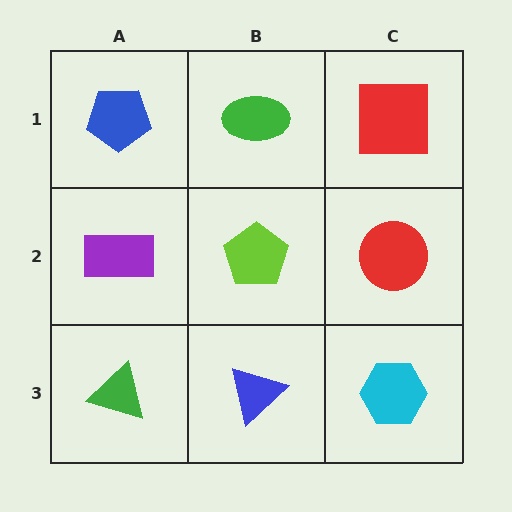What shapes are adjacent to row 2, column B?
A green ellipse (row 1, column B), a blue triangle (row 3, column B), a purple rectangle (row 2, column A), a red circle (row 2, column C).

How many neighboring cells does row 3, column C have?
2.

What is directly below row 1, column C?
A red circle.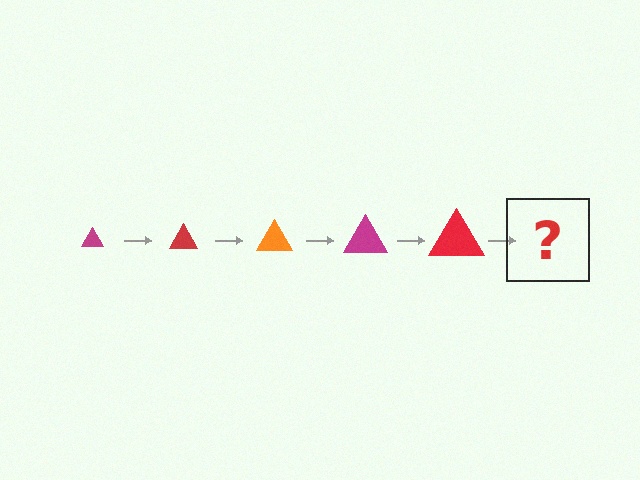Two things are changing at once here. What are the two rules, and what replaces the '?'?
The two rules are that the triangle grows larger each step and the color cycles through magenta, red, and orange. The '?' should be an orange triangle, larger than the previous one.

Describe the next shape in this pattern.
It should be an orange triangle, larger than the previous one.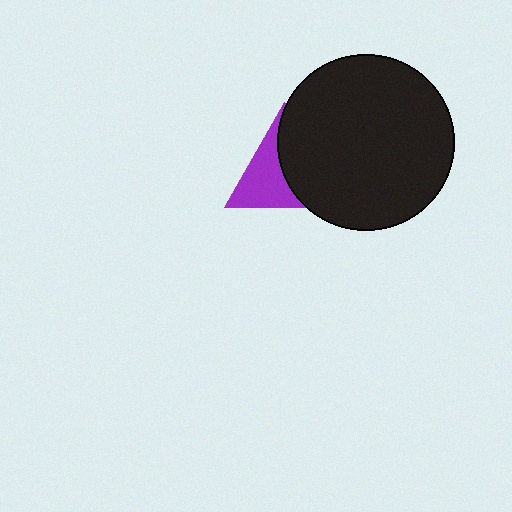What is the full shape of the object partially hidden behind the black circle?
The partially hidden object is a purple triangle.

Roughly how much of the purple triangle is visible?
About half of it is visible (roughly 48%).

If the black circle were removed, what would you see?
You would see the complete purple triangle.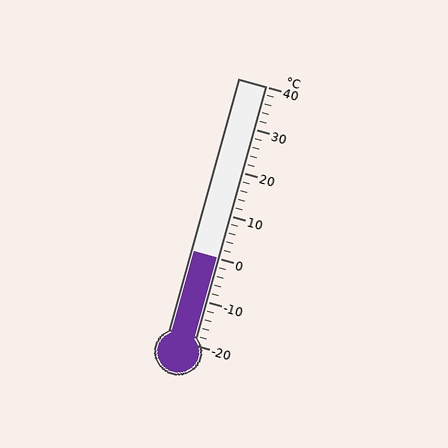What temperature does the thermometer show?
The thermometer shows approximately 0°C.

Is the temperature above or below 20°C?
The temperature is below 20°C.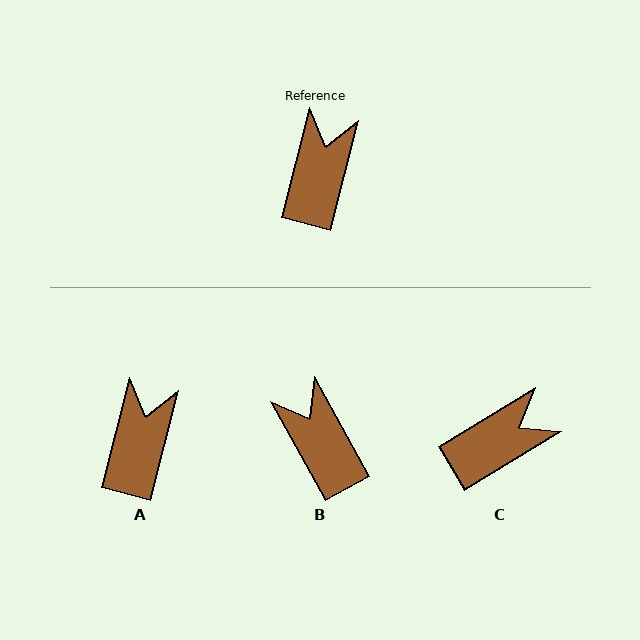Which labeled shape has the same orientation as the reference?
A.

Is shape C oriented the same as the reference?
No, it is off by about 44 degrees.